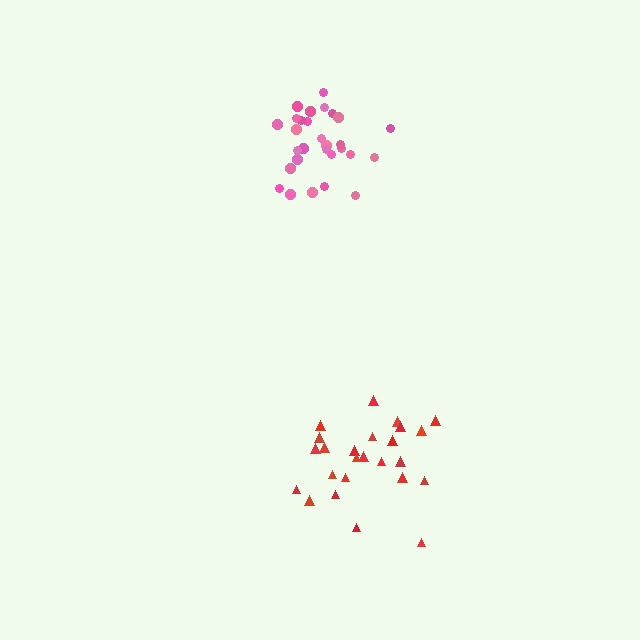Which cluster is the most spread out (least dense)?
Red.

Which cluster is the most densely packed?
Pink.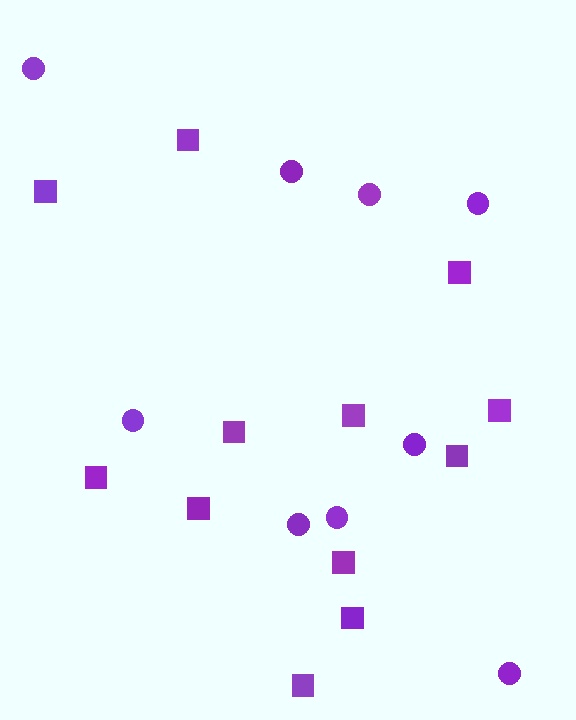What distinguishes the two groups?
There are 2 groups: one group of squares (12) and one group of circles (9).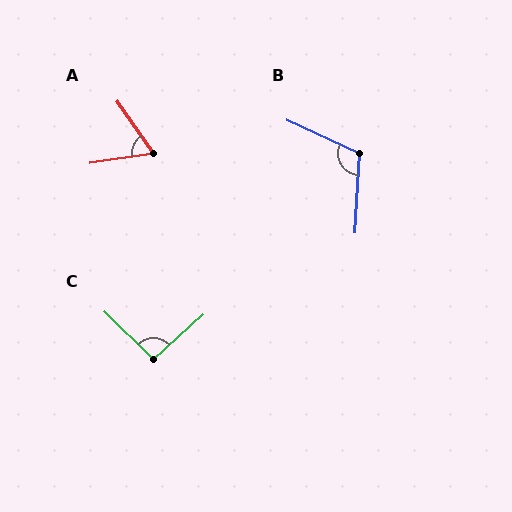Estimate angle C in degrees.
Approximately 93 degrees.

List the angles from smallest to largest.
A (64°), C (93°), B (112°).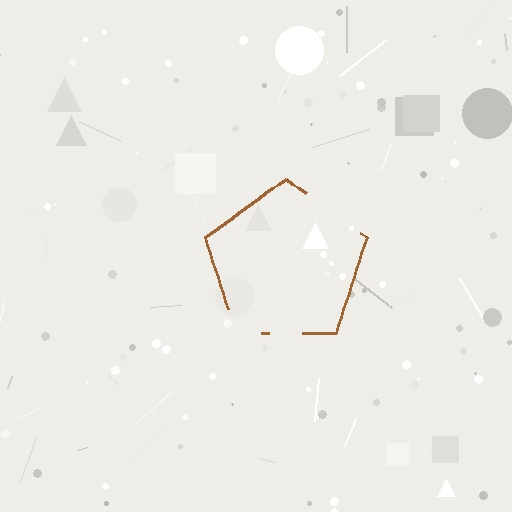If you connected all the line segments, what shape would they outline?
They would outline a pentagon.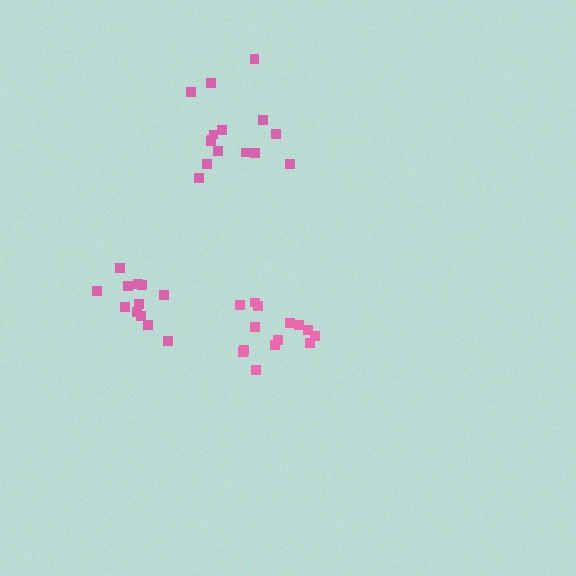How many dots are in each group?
Group 1: 12 dots, Group 2: 14 dots, Group 3: 15 dots (41 total).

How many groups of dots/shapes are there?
There are 3 groups.